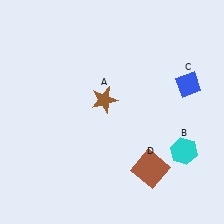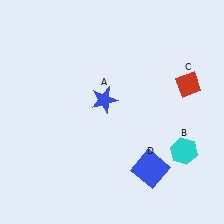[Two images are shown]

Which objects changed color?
A changed from brown to blue. C changed from blue to red. D changed from brown to blue.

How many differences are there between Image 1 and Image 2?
There are 3 differences between the two images.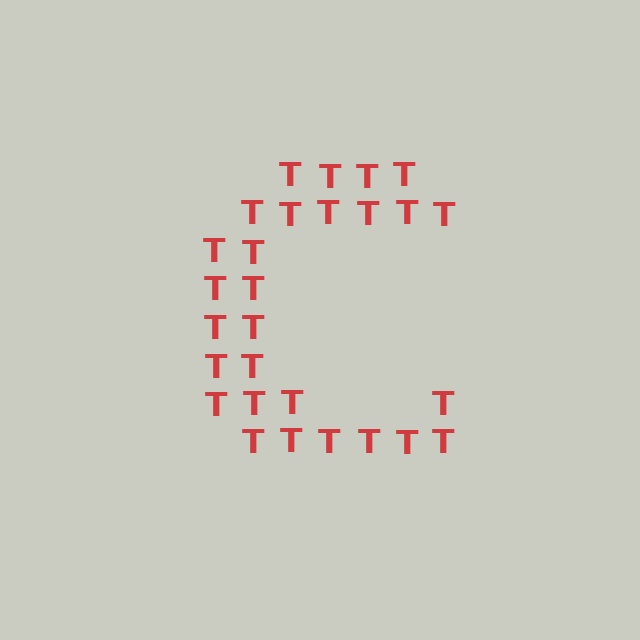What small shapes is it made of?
It is made of small letter T's.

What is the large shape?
The large shape is the letter C.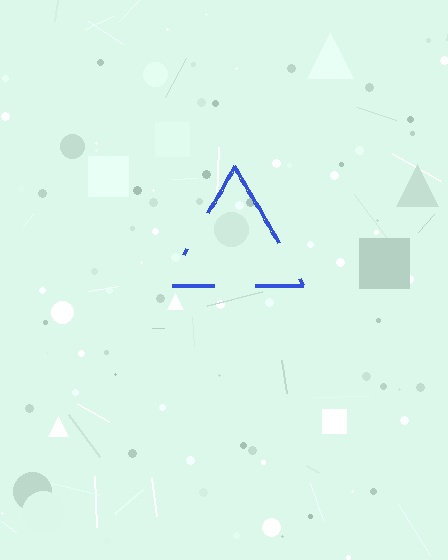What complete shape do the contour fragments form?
The contour fragments form a triangle.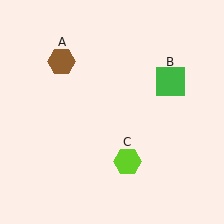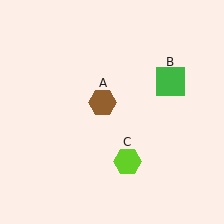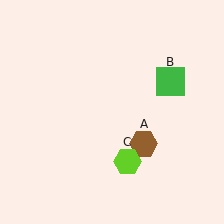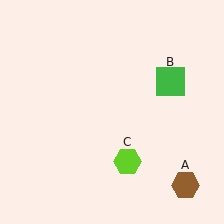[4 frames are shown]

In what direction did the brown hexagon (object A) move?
The brown hexagon (object A) moved down and to the right.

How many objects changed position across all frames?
1 object changed position: brown hexagon (object A).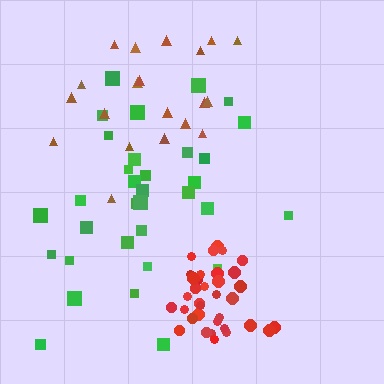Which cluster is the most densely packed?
Red.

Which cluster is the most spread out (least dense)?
Brown.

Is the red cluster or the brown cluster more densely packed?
Red.